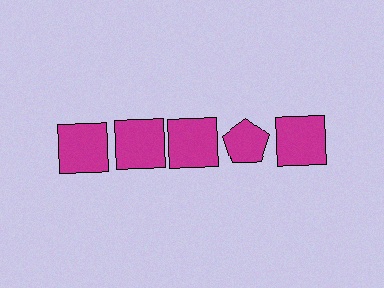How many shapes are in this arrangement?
There are 5 shapes arranged in a grid pattern.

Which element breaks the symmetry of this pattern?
The magenta pentagon in the top row, second from right column breaks the symmetry. All other shapes are magenta squares.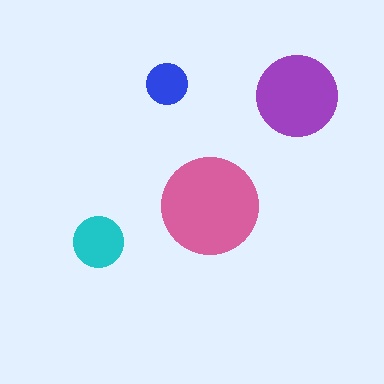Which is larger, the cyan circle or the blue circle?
The cyan one.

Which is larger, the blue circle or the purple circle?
The purple one.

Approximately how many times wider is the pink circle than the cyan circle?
About 2 times wider.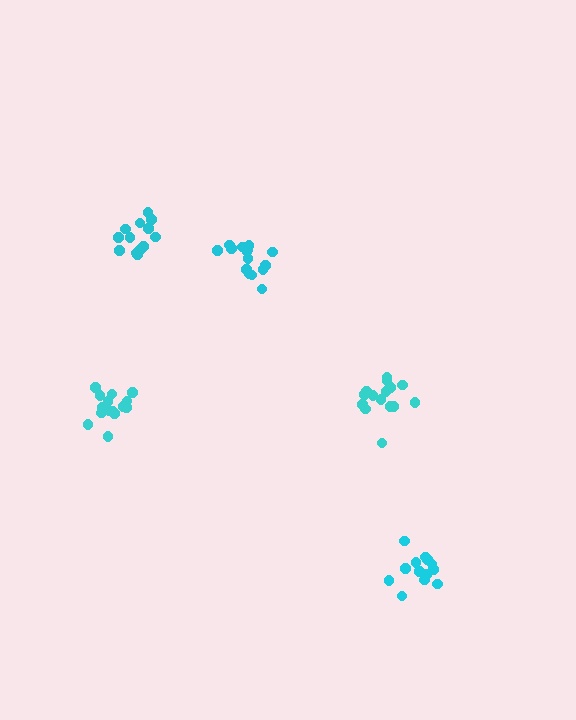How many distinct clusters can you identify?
There are 5 distinct clusters.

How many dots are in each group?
Group 1: 14 dots, Group 2: 15 dots, Group 3: 15 dots, Group 4: 15 dots, Group 5: 14 dots (73 total).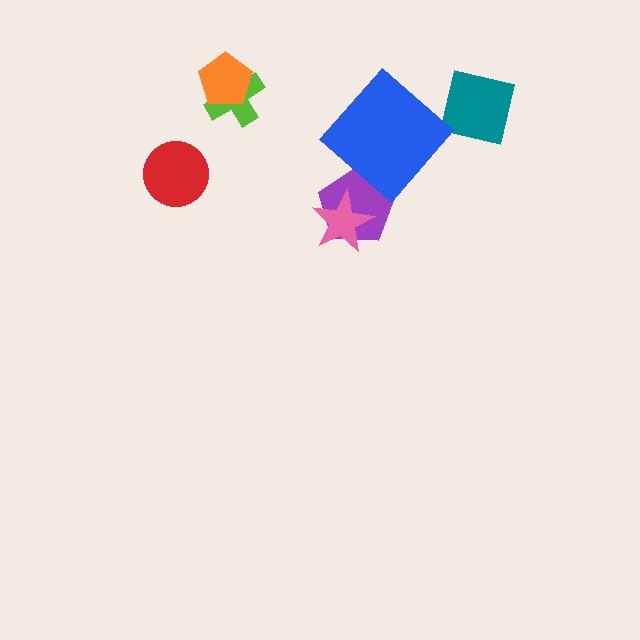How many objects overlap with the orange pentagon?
1 object overlaps with the orange pentagon.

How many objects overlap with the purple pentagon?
2 objects overlap with the purple pentagon.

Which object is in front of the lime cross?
The orange pentagon is in front of the lime cross.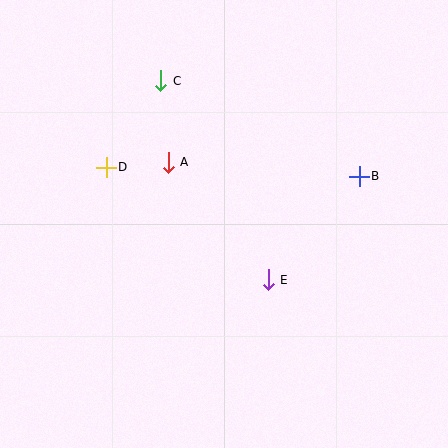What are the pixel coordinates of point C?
Point C is at (161, 81).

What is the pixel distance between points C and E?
The distance between C and E is 226 pixels.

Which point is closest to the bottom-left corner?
Point D is closest to the bottom-left corner.